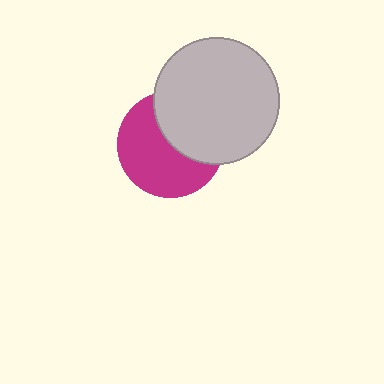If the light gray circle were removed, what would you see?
You would see the complete magenta circle.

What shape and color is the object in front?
The object in front is a light gray circle.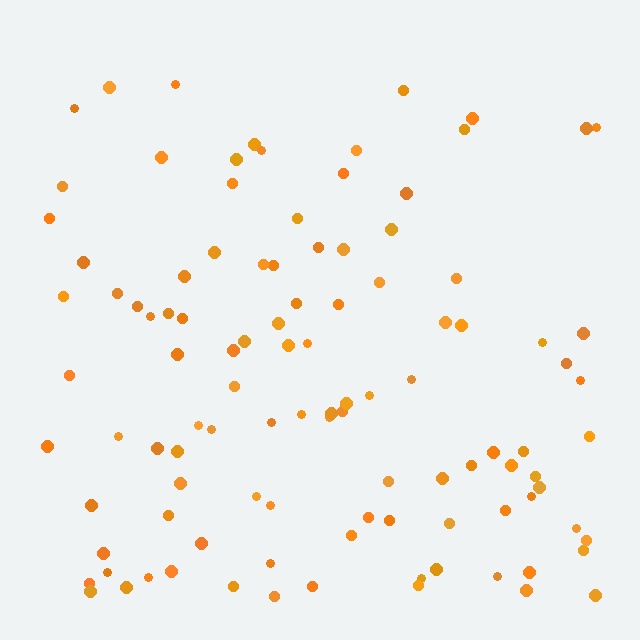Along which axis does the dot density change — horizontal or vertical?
Vertical.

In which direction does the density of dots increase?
From top to bottom, with the bottom side densest.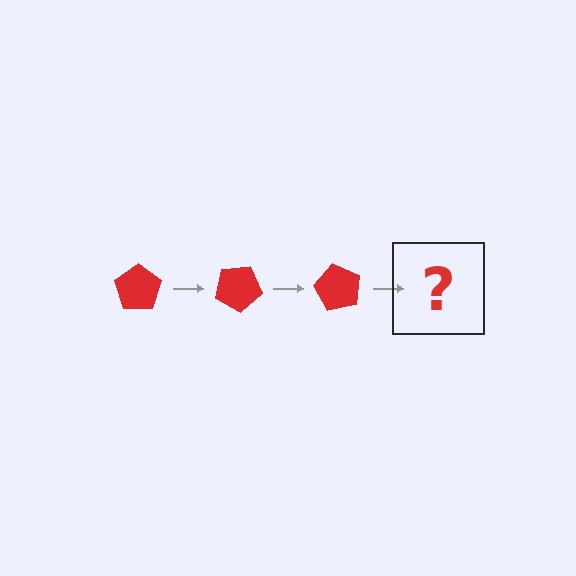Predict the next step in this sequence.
The next step is a red pentagon rotated 90 degrees.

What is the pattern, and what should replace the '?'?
The pattern is that the pentagon rotates 30 degrees each step. The '?' should be a red pentagon rotated 90 degrees.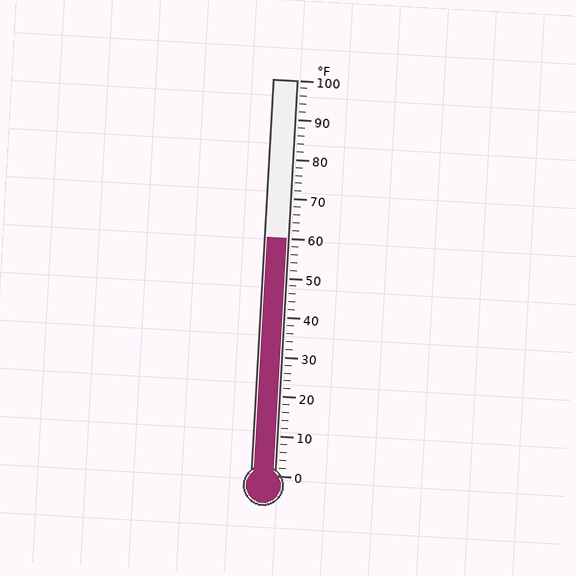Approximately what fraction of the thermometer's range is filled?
The thermometer is filled to approximately 60% of its range.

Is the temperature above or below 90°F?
The temperature is below 90°F.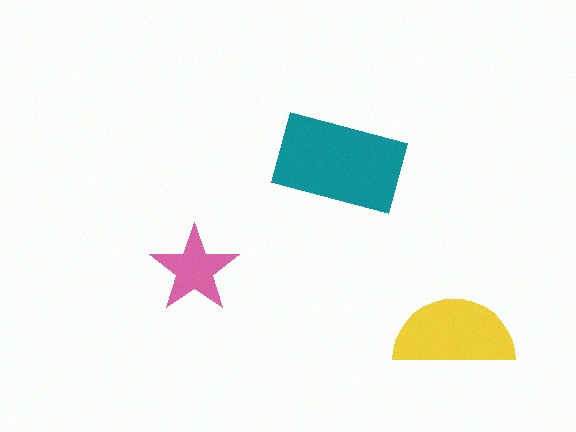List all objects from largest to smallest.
The teal rectangle, the yellow semicircle, the pink star.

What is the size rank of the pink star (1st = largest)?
3rd.